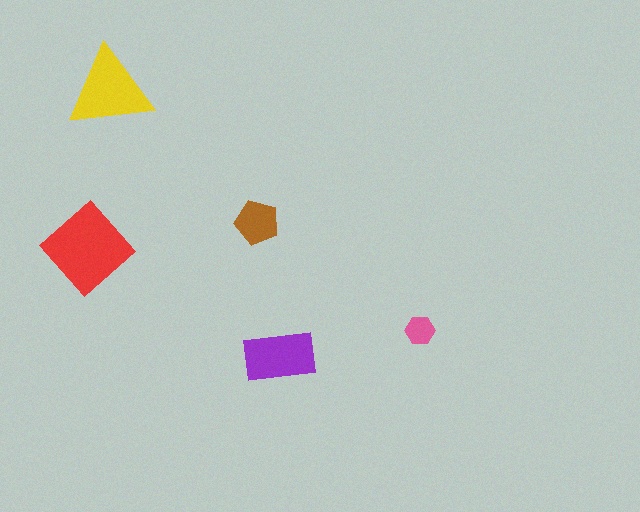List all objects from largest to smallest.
The red diamond, the yellow triangle, the purple rectangle, the brown pentagon, the pink hexagon.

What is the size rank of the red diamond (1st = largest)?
1st.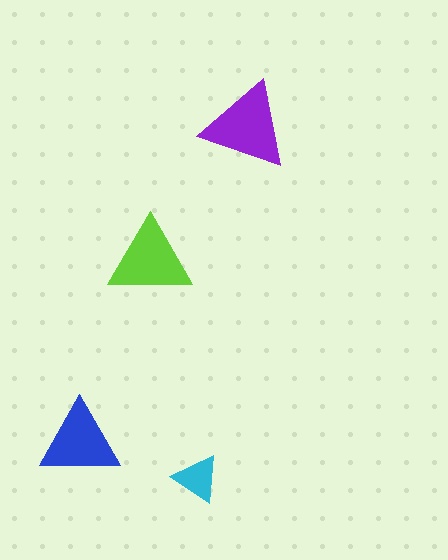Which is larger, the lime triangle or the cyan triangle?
The lime one.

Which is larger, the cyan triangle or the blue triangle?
The blue one.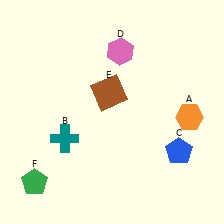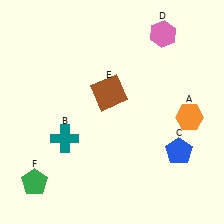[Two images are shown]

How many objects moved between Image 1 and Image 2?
1 object moved between the two images.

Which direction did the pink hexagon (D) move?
The pink hexagon (D) moved right.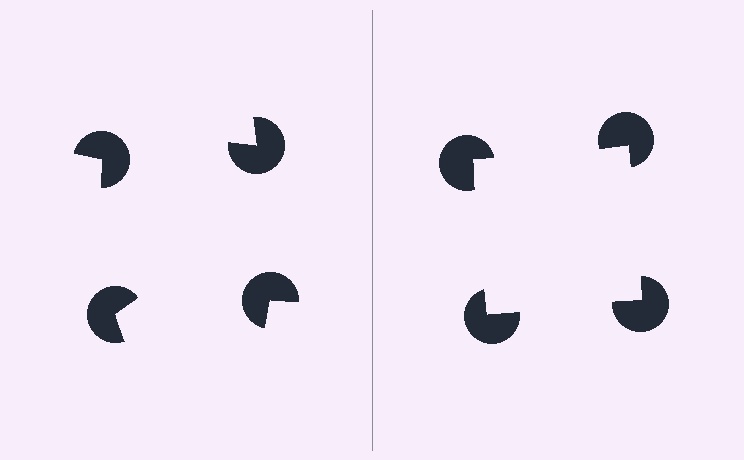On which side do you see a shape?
An illusory square appears on the right side. On the left side the wedge cuts are rotated, so no coherent shape forms.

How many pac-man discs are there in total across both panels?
8 — 4 on each side.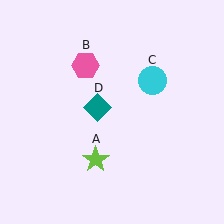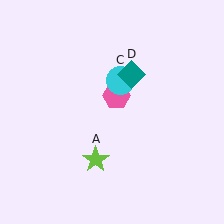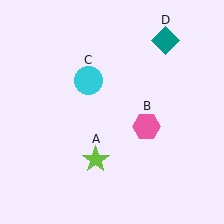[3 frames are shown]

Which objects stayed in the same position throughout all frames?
Lime star (object A) remained stationary.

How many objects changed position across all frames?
3 objects changed position: pink hexagon (object B), cyan circle (object C), teal diamond (object D).